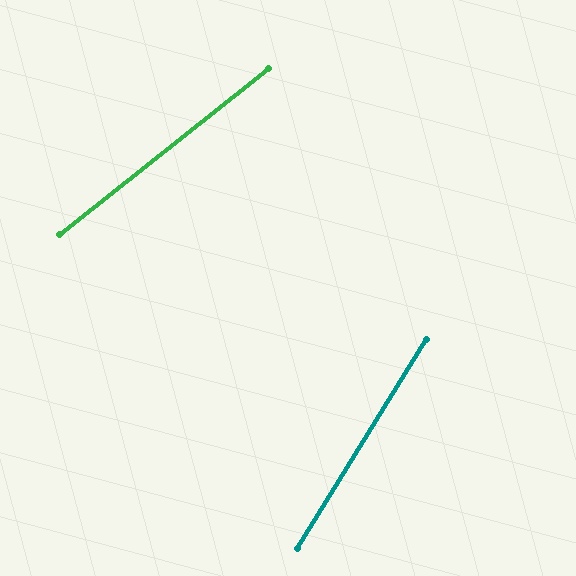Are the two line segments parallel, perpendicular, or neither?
Neither parallel nor perpendicular — they differ by about 20°.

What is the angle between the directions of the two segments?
Approximately 20 degrees.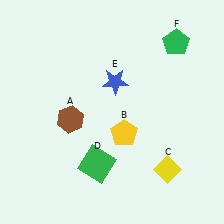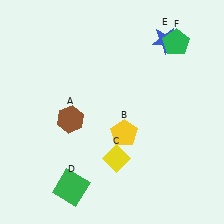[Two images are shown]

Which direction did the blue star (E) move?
The blue star (E) moved right.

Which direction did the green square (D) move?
The green square (D) moved left.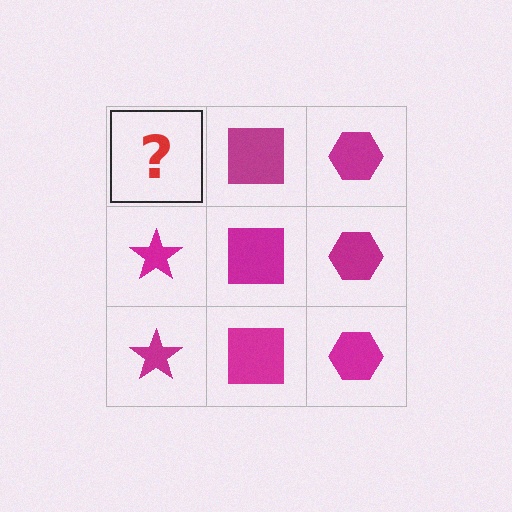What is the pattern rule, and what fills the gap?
The rule is that each column has a consistent shape. The gap should be filled with a magenta star.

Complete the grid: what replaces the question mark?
The question mark should be replaced with a magenta star.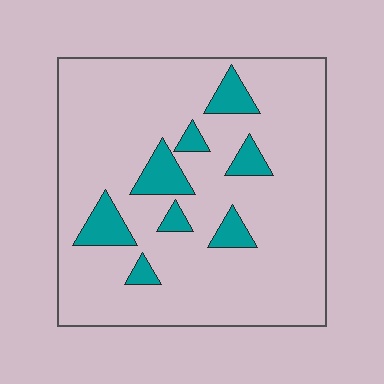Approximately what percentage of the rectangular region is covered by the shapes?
Approximately 15%.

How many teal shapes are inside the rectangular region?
8.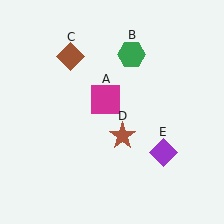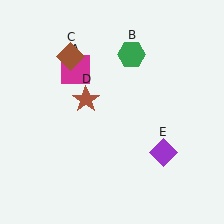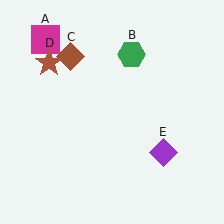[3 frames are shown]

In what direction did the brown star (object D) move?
The brown star (object D) moved up and to the left.